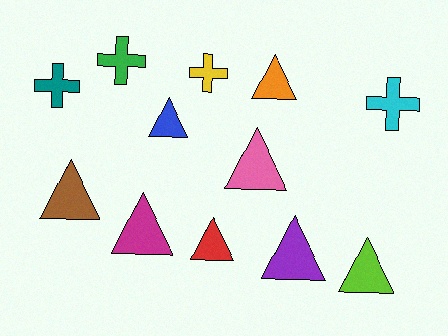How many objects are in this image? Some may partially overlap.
There are 12 objects.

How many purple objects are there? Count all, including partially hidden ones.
There is 1 purple object.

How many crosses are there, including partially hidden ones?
There are 4 crosses.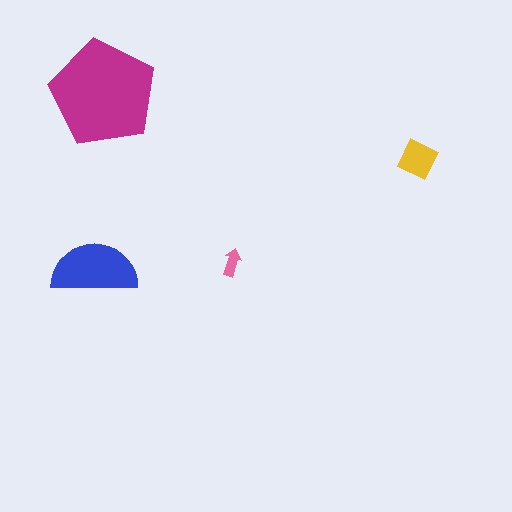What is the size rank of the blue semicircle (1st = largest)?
2nd.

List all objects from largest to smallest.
The magenta pentagon, the blue semicircle, the yellow square, the pink arrow.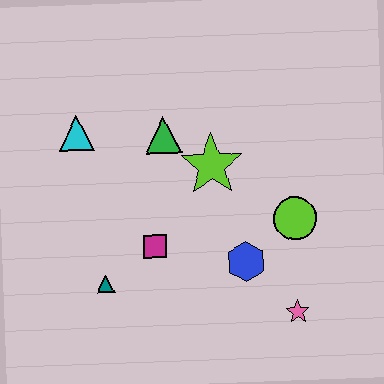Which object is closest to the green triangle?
The lime star is closest to the green triangle.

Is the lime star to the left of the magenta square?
No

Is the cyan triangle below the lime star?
No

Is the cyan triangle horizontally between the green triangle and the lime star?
No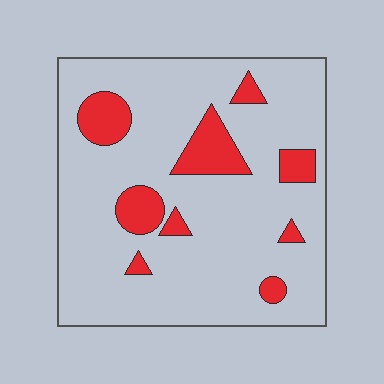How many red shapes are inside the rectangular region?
9.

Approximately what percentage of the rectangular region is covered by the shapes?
Approximately 15%.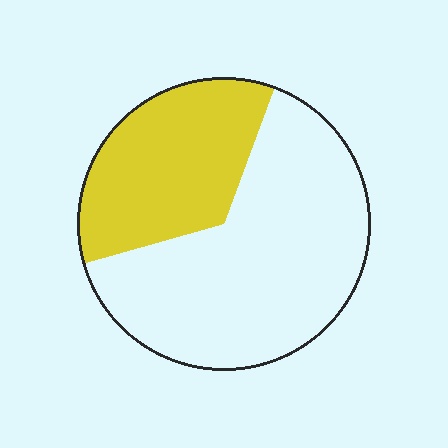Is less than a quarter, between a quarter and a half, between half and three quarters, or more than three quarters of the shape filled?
Between a quarter and a half.